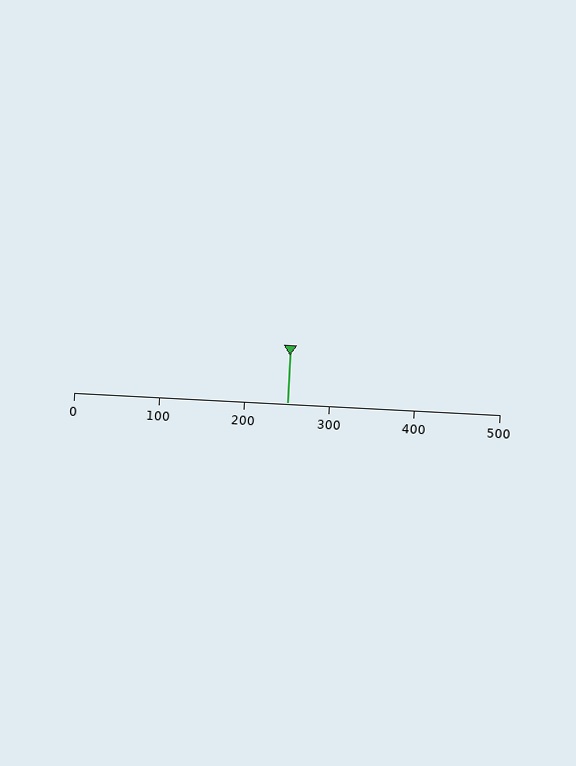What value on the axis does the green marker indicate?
The marker indicates approximately 250.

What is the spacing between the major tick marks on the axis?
The major ticks are spaced 100 apart.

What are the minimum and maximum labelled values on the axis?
The axis runs from 0 to 500.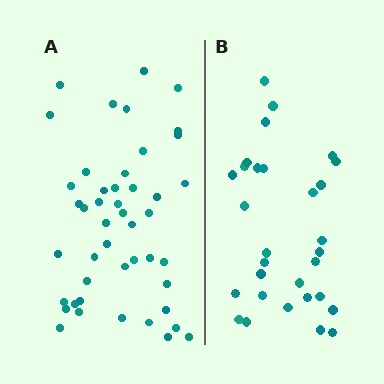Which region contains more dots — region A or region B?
Region A (the left region) has more dots.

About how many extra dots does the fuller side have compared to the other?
Region A has approximately 15 more dots than region B.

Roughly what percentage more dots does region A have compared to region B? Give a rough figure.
About 55% more.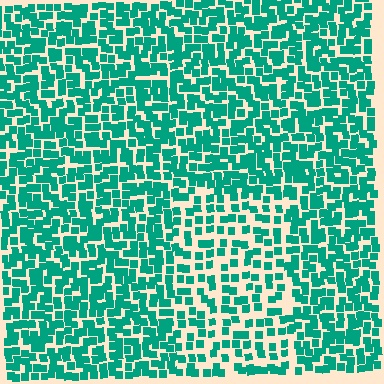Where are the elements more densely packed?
The elements are more densely packed outside the rectangle boundary.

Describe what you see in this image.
The image contains small teal elements arranged at two different densities. A rectangle-shaped region is visible where the elements are less densely packed than the surrounding area.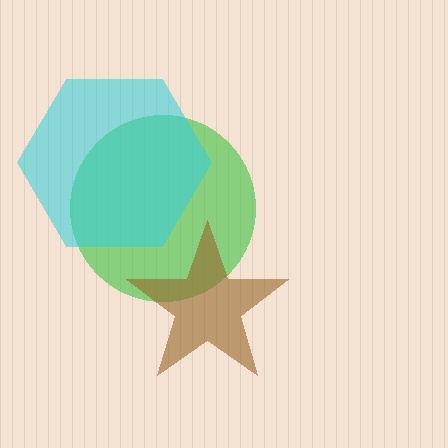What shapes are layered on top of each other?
The layered shapes are: a green circle, a cyan hexagon, a brown star.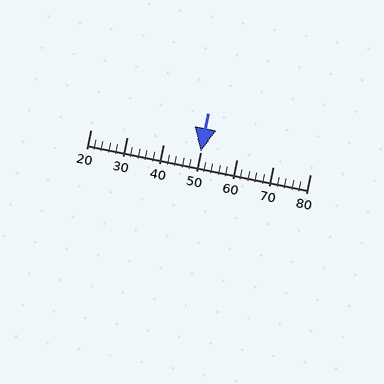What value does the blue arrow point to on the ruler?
The blue arrow points to approximately 50.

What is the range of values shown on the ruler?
The ruler shows values from 20 to 80.